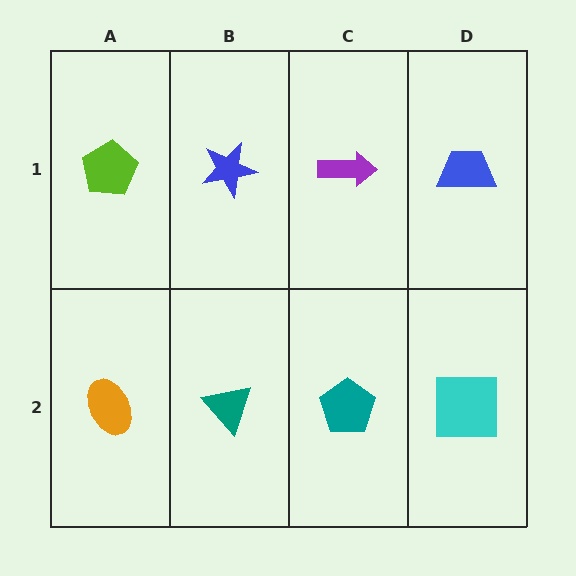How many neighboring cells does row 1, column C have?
3.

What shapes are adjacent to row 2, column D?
A blue trapezoid (row 1, column D), a teal pentagon (row 2, column C).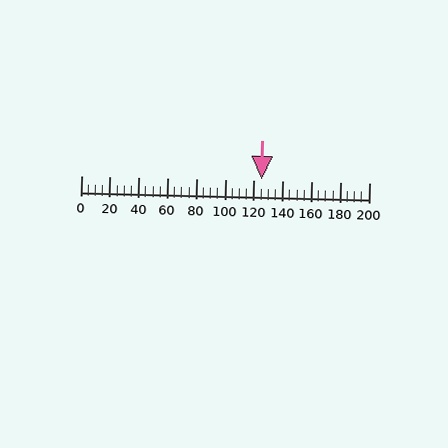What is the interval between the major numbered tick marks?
The major tick marks are spaced 20 units apart.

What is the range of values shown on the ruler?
The ruler shows values from 0 to 200.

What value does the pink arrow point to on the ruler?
The pink arrow points to approximately 125.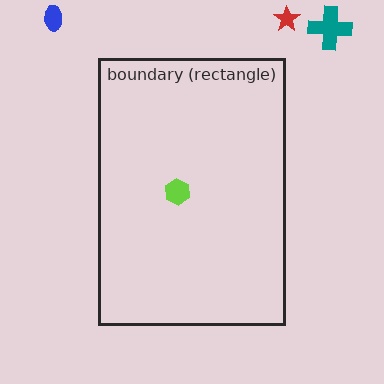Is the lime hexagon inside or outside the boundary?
Inside.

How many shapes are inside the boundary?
1 inside, 3 outside.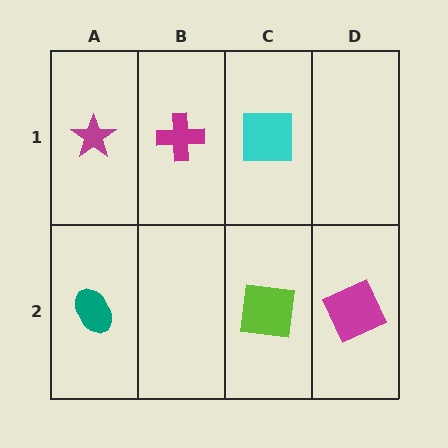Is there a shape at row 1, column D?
No, that cell is empty.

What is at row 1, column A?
A magenta star.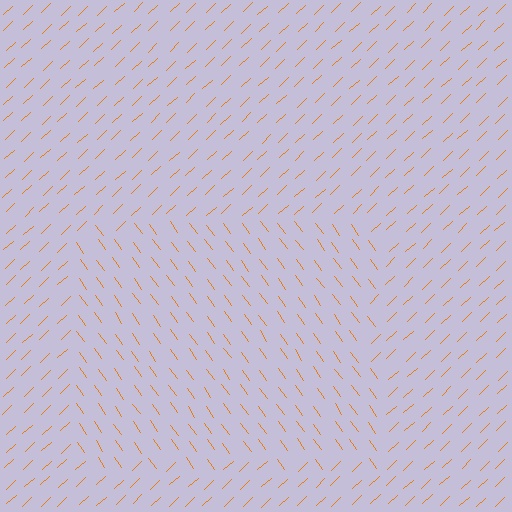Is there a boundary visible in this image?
Yes, there is a texture boundary formed by a change in line orientation.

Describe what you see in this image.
The image is filled with small orange line segments. A rectangle region in the image has lines oriented differently from the surrounding lines, creating a visible texture boundary.